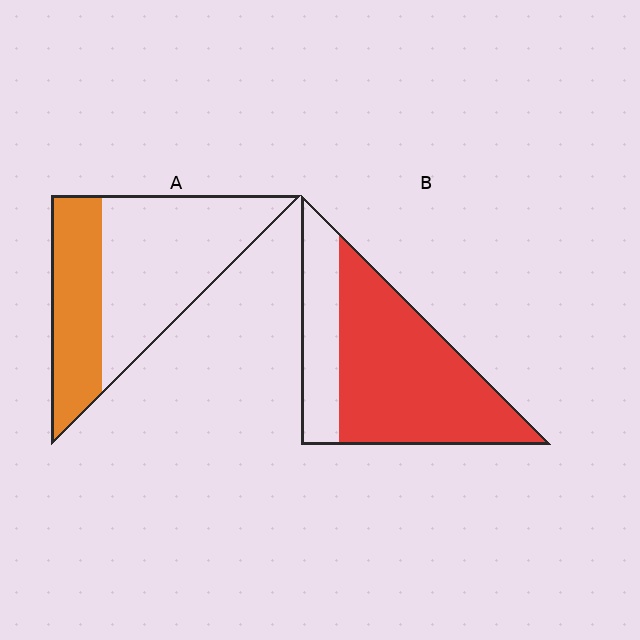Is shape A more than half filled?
No.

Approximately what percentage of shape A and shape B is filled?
A is approximately 35% and B is approximately 70%.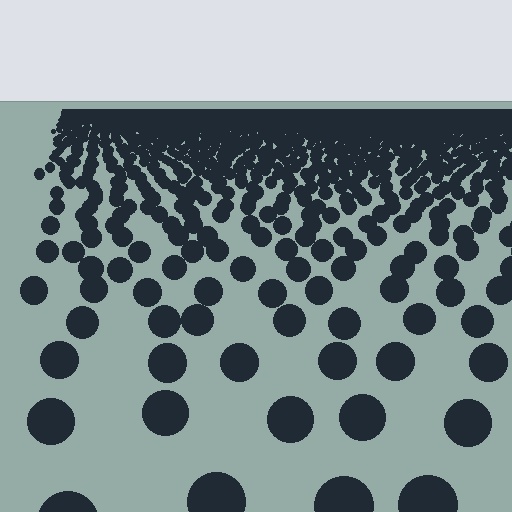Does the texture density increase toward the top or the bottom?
Density increases toward the top.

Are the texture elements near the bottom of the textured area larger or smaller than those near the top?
Larger. Near the bottom, elements are closer to the viewer and appear at a bigger on-screen size.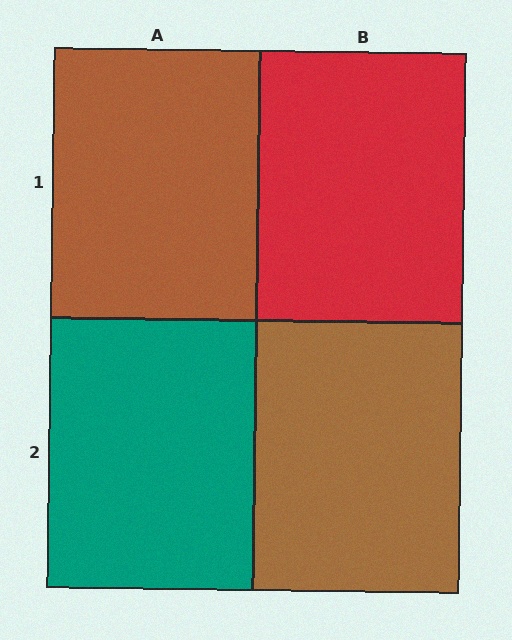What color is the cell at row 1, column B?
Red.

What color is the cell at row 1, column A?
Brown.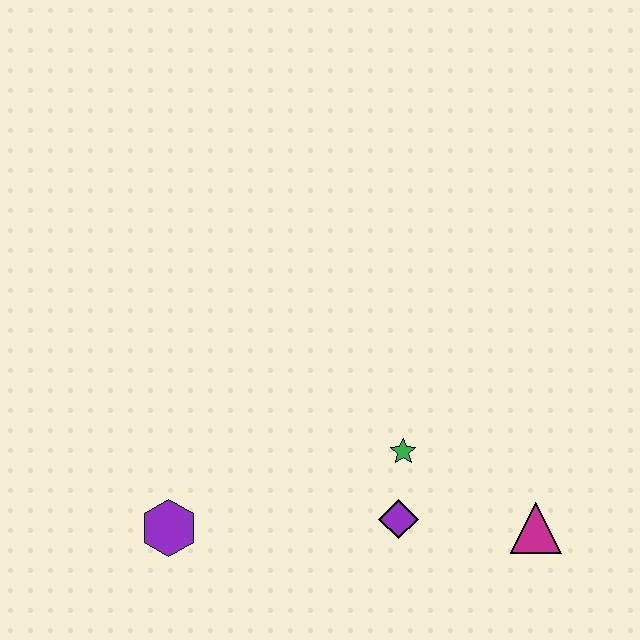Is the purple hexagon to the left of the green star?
Yes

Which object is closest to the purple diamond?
The green star is closest to the purple diamond.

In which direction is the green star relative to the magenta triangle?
The green star is to the left of the magenta triangle.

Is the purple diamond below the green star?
Yes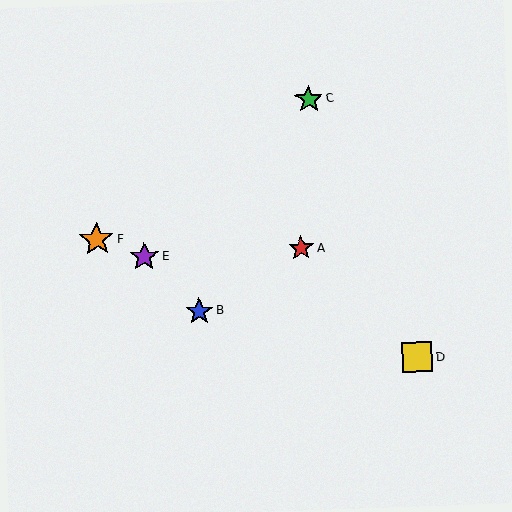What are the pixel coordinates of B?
Object B is at (199, 311).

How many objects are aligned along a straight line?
3 objects (D, E, F) are aligned along a straight line.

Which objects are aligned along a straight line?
Objects D, E, F are aligned along a straight line.